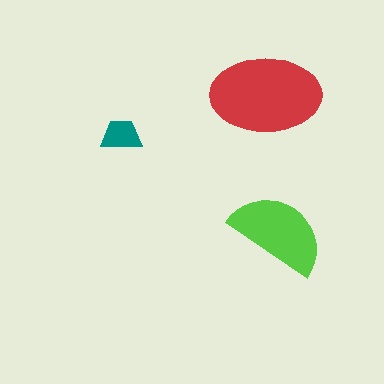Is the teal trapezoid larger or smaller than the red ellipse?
Smaller.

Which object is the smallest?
The teal trapezoid.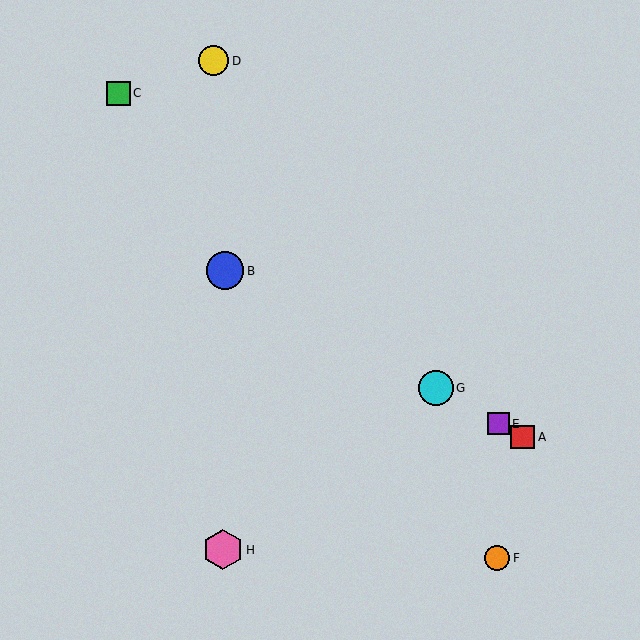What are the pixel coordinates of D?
Object D is at (214, 61).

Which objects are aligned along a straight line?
Objects A, B, E, G are aligned along a straight line.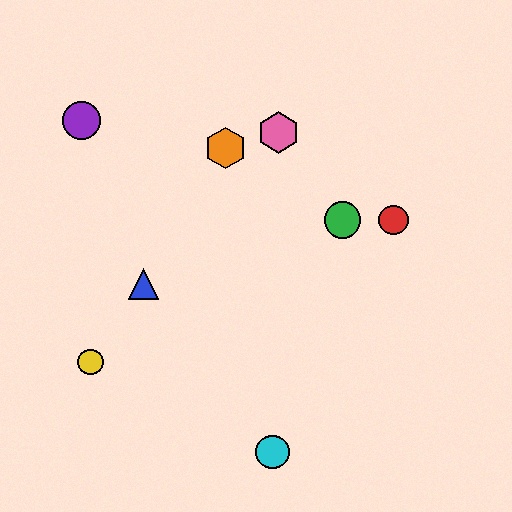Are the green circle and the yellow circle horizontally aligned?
No, the green circle is at y≈220 and the yellow circle is at y≈362.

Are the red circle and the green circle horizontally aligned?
Yes, both are at y≈220.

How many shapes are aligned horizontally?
2 shapes (the red circle, the green circle) are aligned horizontally.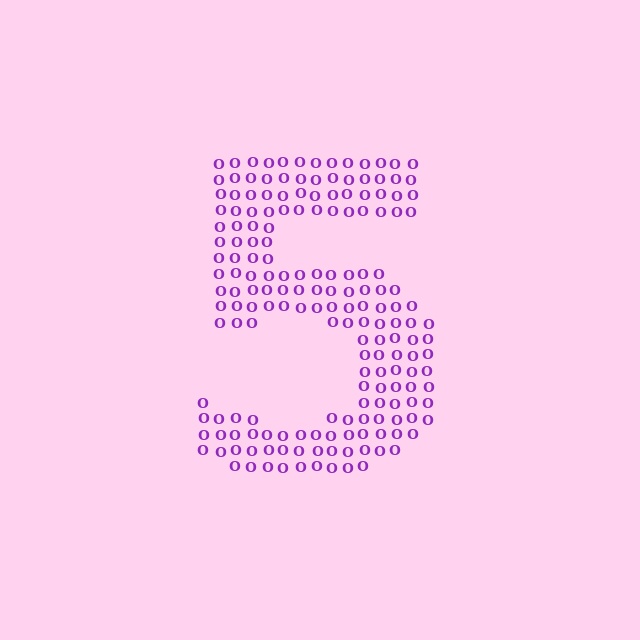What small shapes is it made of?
It is made of small letter O's.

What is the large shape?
The large shape is the digit 5.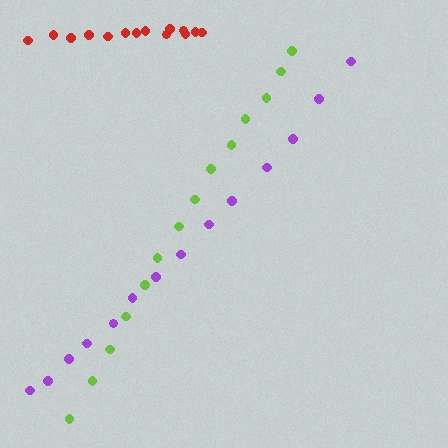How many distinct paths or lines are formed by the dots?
There are 3 distinct paths.